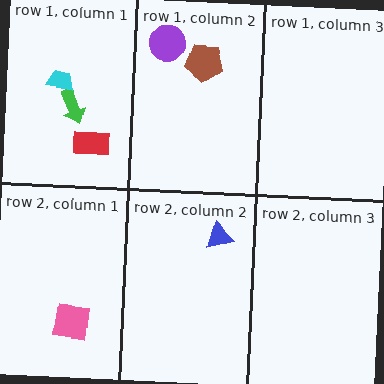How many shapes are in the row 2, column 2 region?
1.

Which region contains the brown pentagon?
The row 1, column 2 region.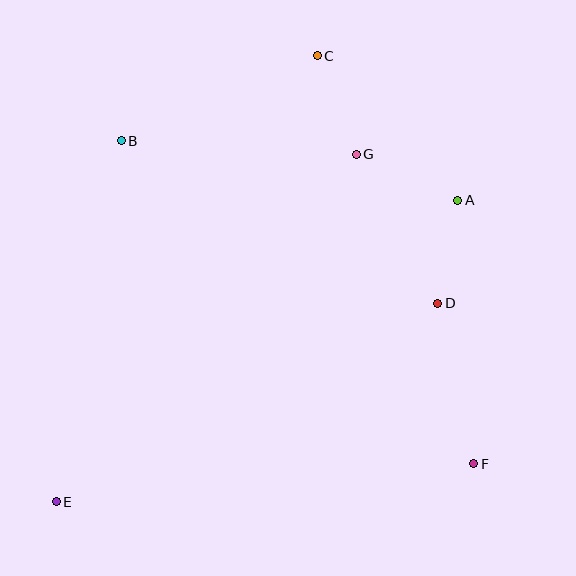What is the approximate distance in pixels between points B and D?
The distance between B and D is approximately 356 pixels.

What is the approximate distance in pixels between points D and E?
The distance between D and E is approximately 430 pixels.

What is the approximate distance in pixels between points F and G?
The distance between F and G is approximately 331 pixels.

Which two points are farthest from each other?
Points C and E are farthest from each other.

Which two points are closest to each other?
Points A and D are closest to each other.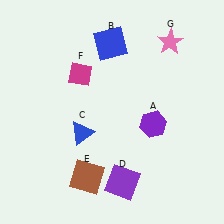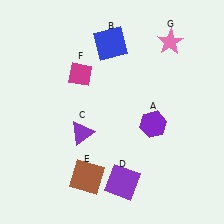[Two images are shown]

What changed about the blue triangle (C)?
In Image 1, C is blue. In Image 2, it changed to purple.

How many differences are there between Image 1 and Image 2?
There is 1 difference between the two images.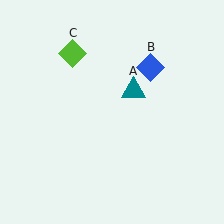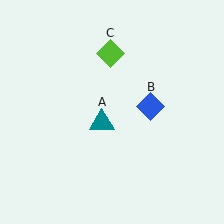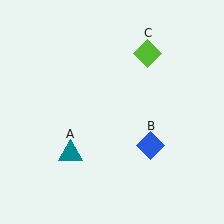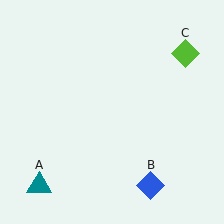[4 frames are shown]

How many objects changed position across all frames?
3 objects changed position: teal triangle (object A), blue diamond (object B), lime diamond (object C).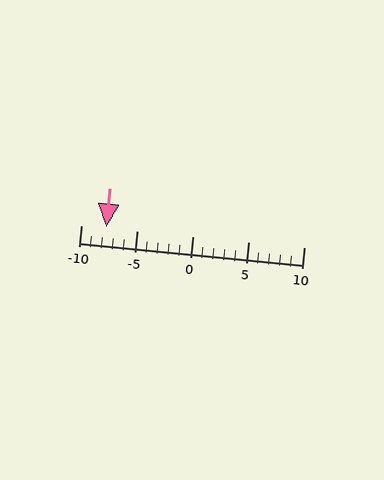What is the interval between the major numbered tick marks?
The major tick marks are spaced 5 units apart.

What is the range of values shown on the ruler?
The ruler shows values from -10 to 10.